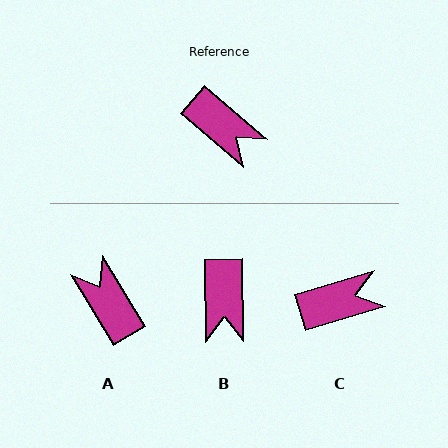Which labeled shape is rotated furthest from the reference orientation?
A, about 161 degrees away.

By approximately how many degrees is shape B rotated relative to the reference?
Approximately 48 degrees clockwise.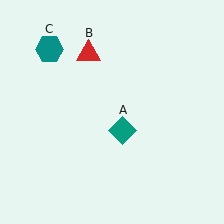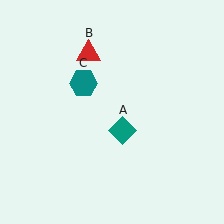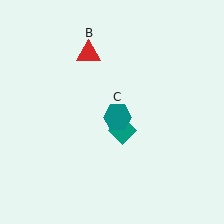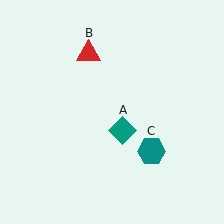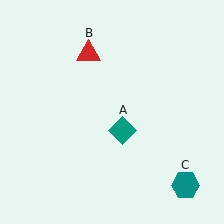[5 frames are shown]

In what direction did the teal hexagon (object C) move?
The teal hexagon (object C) moved down and to the right.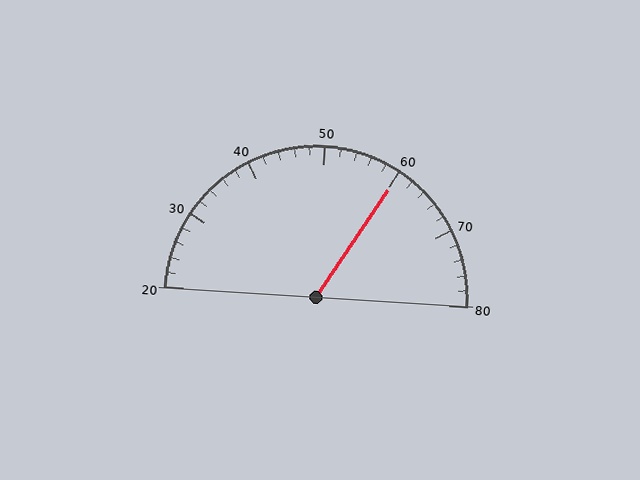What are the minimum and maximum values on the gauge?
The gauge ranges from 20 to 80.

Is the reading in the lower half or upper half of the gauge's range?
The reading is in the upper half of the range (20 to 80).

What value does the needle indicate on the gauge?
The needle indicates approximately 60.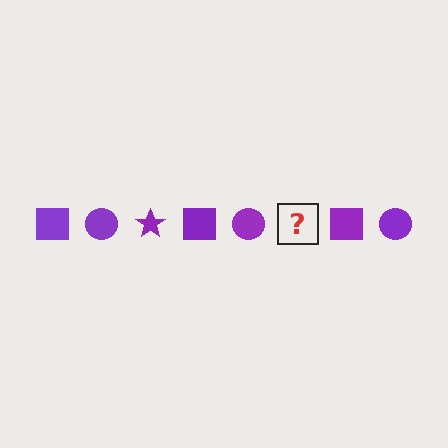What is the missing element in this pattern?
The missing element is a purple star.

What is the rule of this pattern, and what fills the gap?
The rule is that the pattern cycles through square, circle, star shapes in purple. The gap should be filled with a purple star.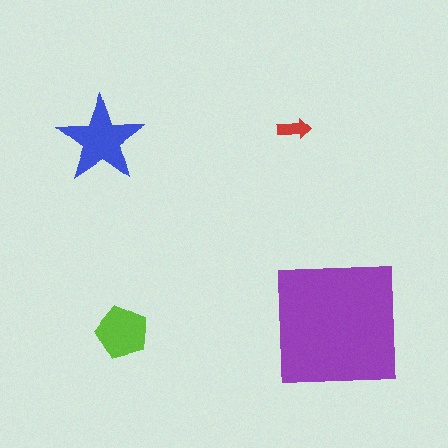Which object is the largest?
The purple square.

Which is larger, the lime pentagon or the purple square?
The purple square.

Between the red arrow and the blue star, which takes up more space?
The blue star.